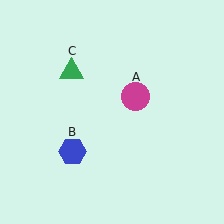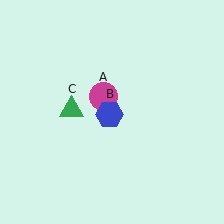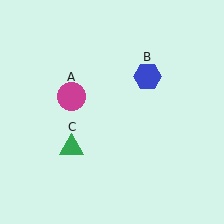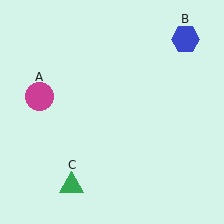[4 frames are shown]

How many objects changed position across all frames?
3 objects changed position: magenta circle (object A), blue hexagon (object B), green triangle (object C).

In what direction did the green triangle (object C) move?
The green triangle (object C) moved down.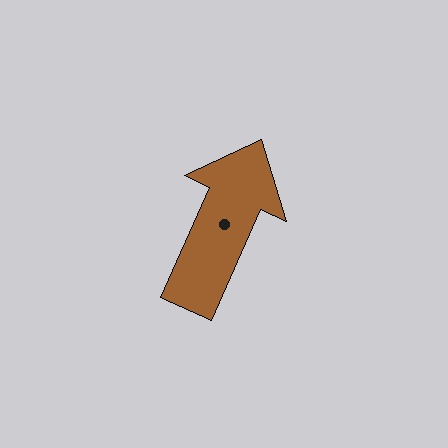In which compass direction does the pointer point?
Northeast.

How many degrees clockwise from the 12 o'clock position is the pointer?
Approximately 24 degrees.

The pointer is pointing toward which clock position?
Roughly 1 o'clock.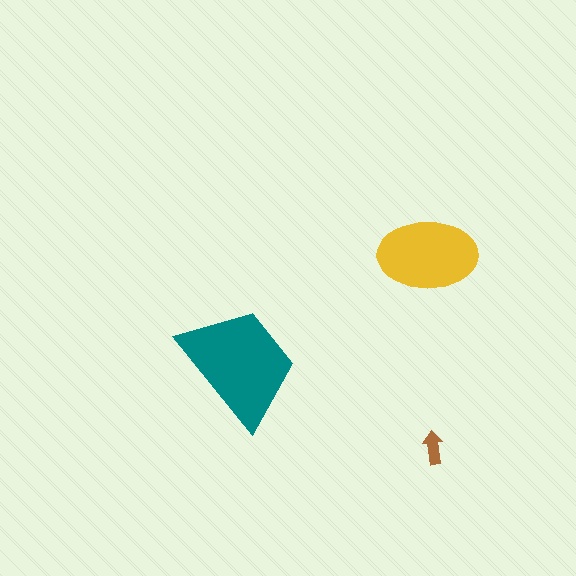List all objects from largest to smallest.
The teal trapezoid, the yellow ellipse, the brown arrow.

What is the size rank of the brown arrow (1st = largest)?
3rd.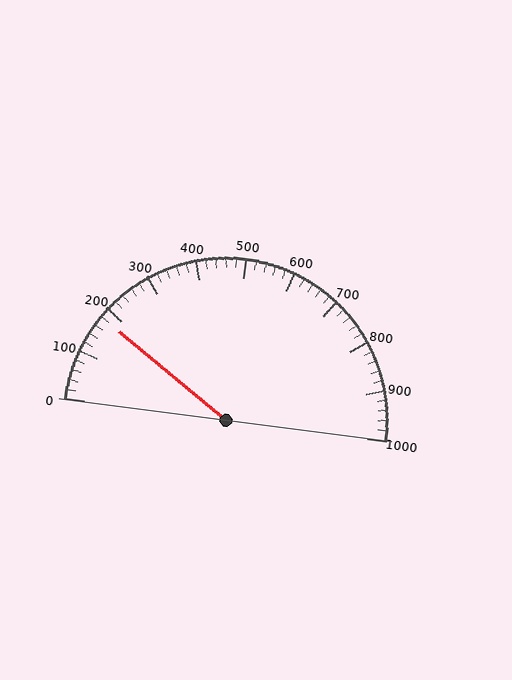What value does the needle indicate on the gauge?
The needle indicates approximately 180.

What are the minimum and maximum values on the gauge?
The gauge ranges from 0 to 1000.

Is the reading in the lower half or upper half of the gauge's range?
The reading is in the lower half of the range (0 to 1000).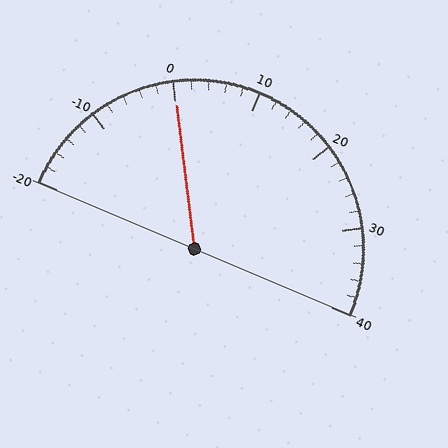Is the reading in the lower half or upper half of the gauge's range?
The reading is in the lower half of the range (-20 to 40).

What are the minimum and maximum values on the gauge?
The gauge ranges from -20 to 40.